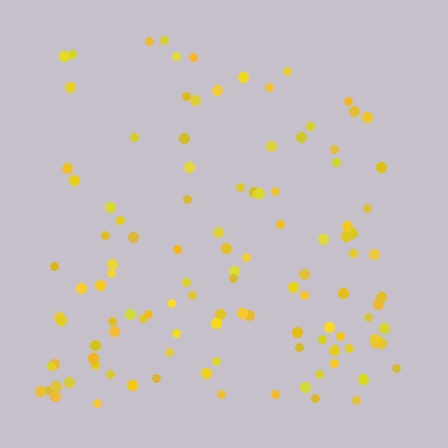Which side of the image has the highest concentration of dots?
The bottom.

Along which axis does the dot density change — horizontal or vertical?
Vertical.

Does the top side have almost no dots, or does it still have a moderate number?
Still a moderate number, just noticeably fewer than the bottom.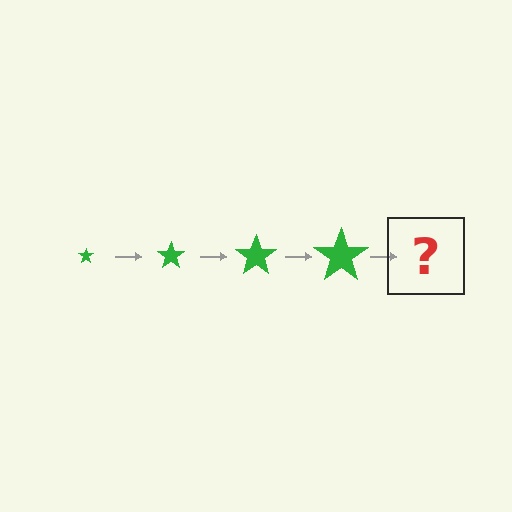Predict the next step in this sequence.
The next step is a green star, larger than the previous one.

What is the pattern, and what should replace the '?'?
The pattern is that the star gets progressively larger each step. The '?' should be a green star, larger than the previous one.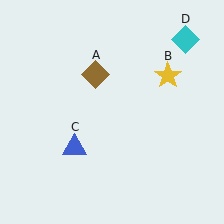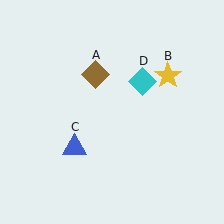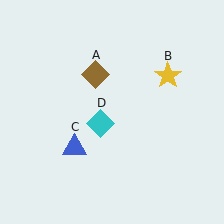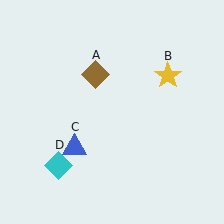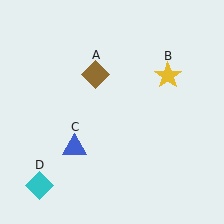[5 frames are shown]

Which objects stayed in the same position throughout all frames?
Brown diamond (object A) and yellow star (object B) and blue triangle (object C) remained stationary.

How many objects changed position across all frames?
1 object changed position: cyan diamond (object D).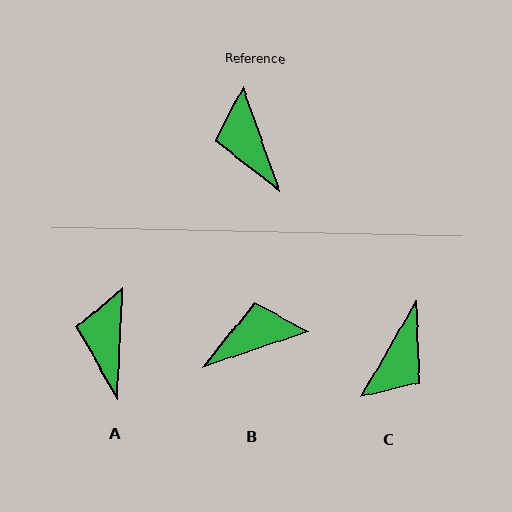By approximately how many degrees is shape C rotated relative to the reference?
Approximately 131 degrees counter-clockwise.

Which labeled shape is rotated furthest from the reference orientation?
C, about 131 degrees away.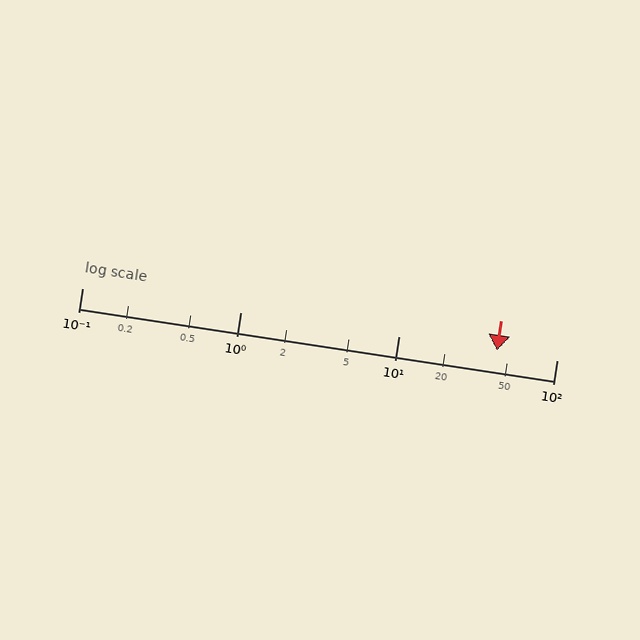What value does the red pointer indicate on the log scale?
The pointer indicates approximately 42.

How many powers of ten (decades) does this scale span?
The scale spans 3 decades, from 0.1 to 100.